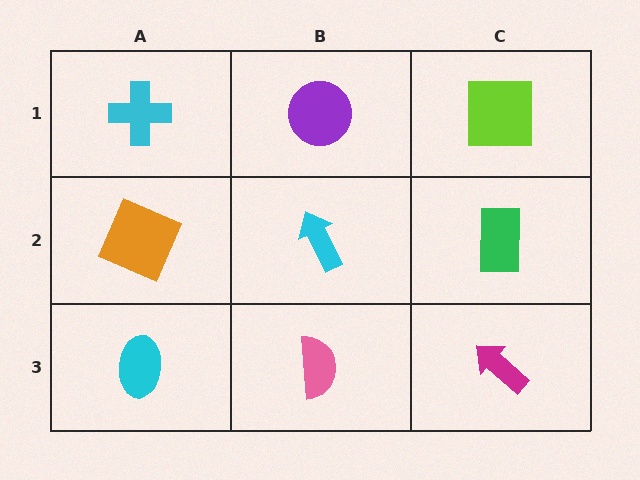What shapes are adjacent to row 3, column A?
An orange square (row 2, column A), a pink semicircle (row 3, column B).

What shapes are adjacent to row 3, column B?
A cyan arrow (row 2, column B), a cyan ellipse (row 3, column A), a magenta arrow (row 3, column C).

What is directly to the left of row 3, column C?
A pink semicircle.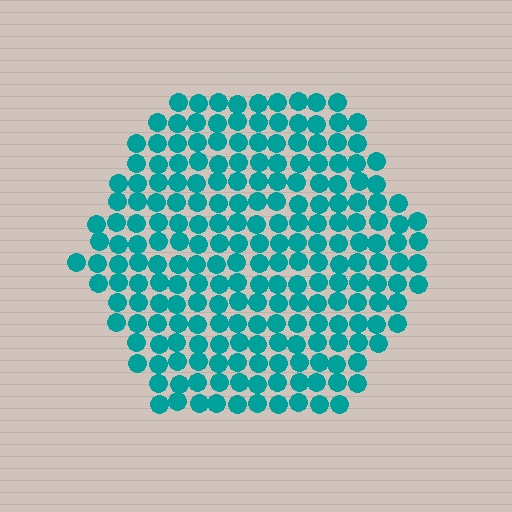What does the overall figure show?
The overall figure shows a hexagon.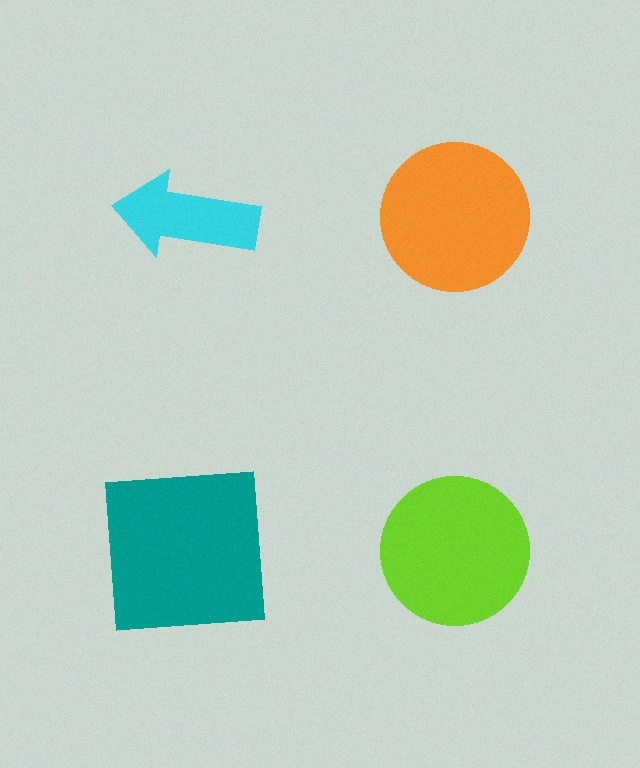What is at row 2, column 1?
A teal square.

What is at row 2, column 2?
A lime circle.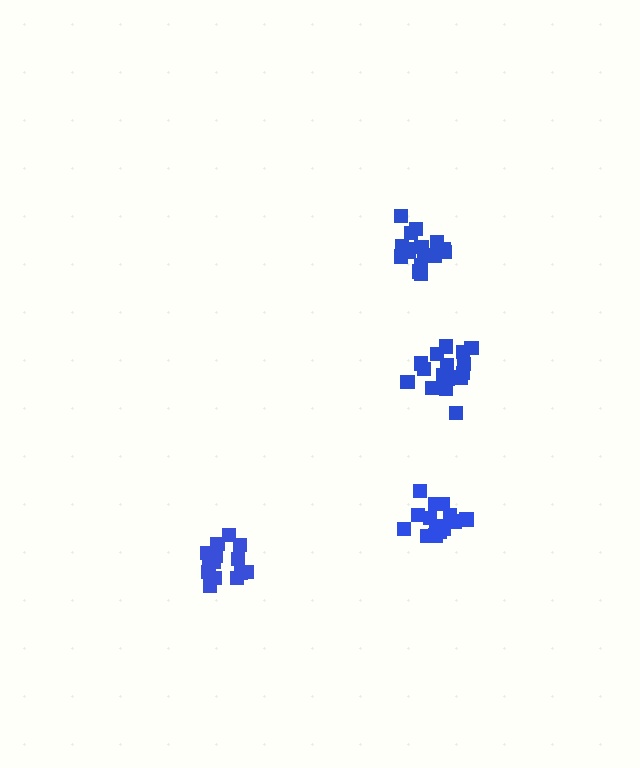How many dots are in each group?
Group 1: 15 dots, Group 2: 16 dots, Group 3: 15 dots, Group 4: 17 dots (63 total).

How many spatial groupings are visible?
There are 4 spatial groupings.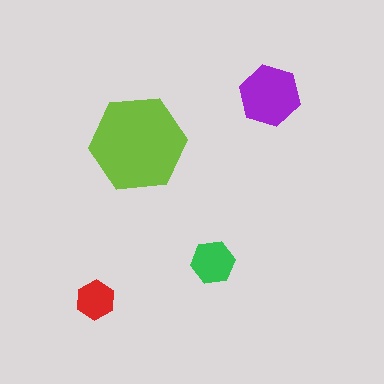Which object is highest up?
The purple hexagon is topmost.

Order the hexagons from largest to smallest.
the lime one, the purple one, the green one, the red one.